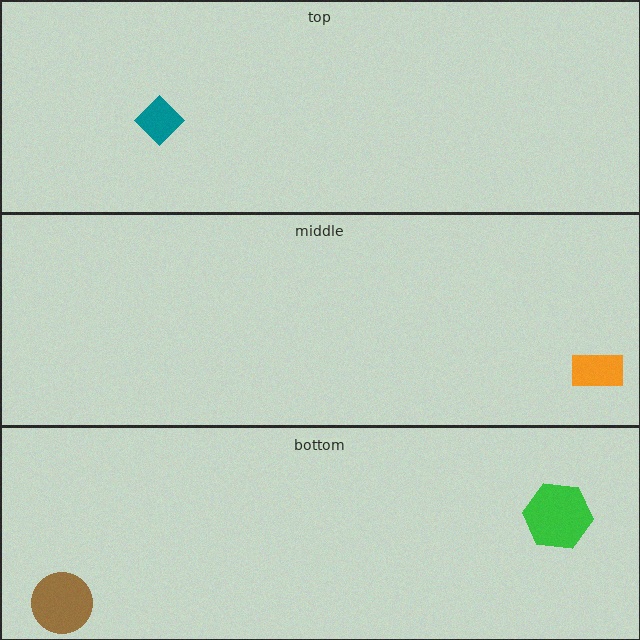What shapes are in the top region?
The teal diamond.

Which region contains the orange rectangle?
The middle region.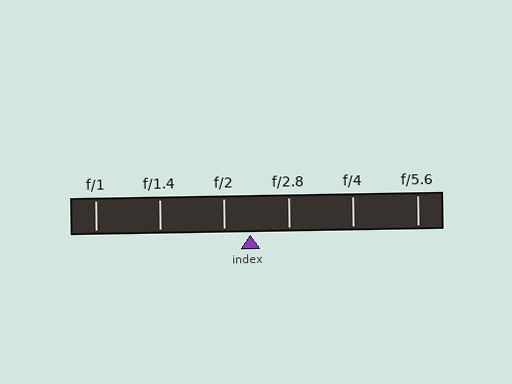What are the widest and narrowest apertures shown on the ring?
The widest aperture shown is f/1 and the narrowest is f/5.6.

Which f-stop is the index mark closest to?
The index mark is closest to f/2.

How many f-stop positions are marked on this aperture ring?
There are 6 f-stop positions marked.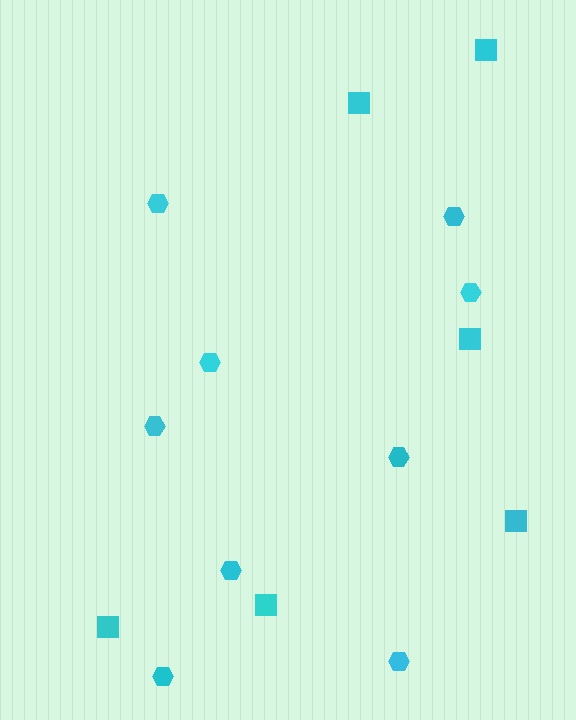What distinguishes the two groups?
There are 2 groups: one group of hexagons (9) and one group of squares (6).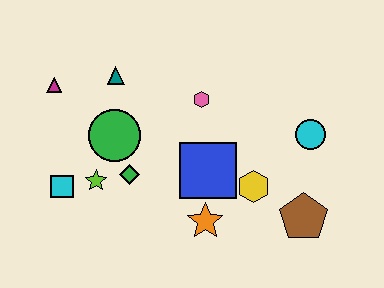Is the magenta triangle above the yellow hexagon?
Yes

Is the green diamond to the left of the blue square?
Yes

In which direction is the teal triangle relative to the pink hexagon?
The teal triangle is to the left of the pink hexagon.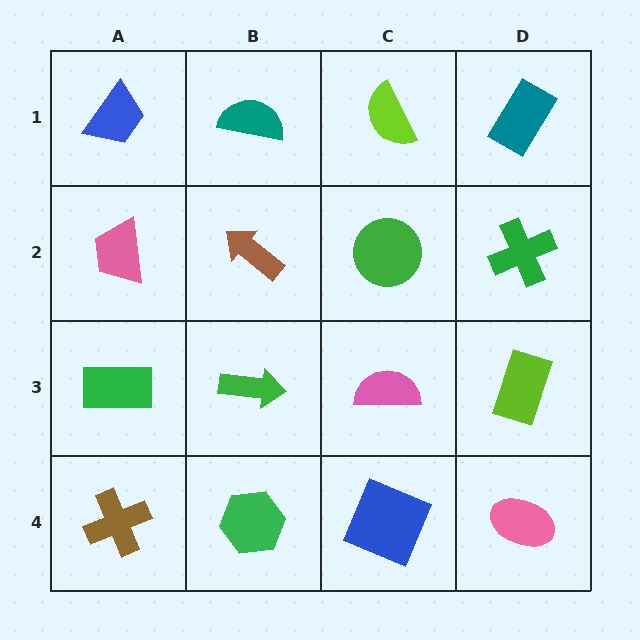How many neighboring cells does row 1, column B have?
3.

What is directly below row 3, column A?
A brown cross.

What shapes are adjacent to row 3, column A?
A pink trapezoid (row 2, column A), a brown cross (row 4, column A), a green arrow (row 3, column B).